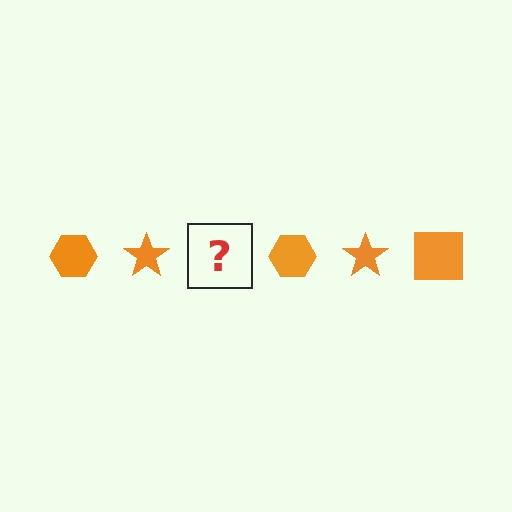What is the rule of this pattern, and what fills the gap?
The rule is that the pattern cycles through hexagon, star, square shapes in orange. The gap should be filled with an orange square.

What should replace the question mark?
The question mark should be replaced with an orange square.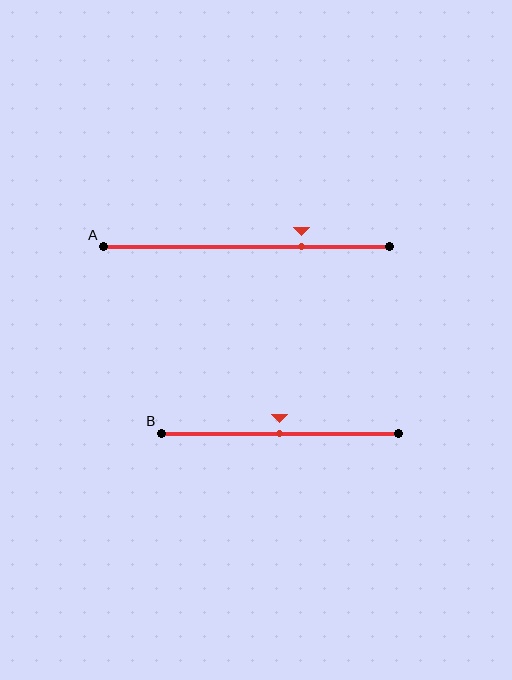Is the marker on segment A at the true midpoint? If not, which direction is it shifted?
No, the marker on segment A is shifted to the right by about 19% of the segment length.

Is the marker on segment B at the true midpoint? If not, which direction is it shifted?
Yes, the marker on segment B is at the true midpoint.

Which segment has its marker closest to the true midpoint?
Segment B has its marker closest to the true midpoint.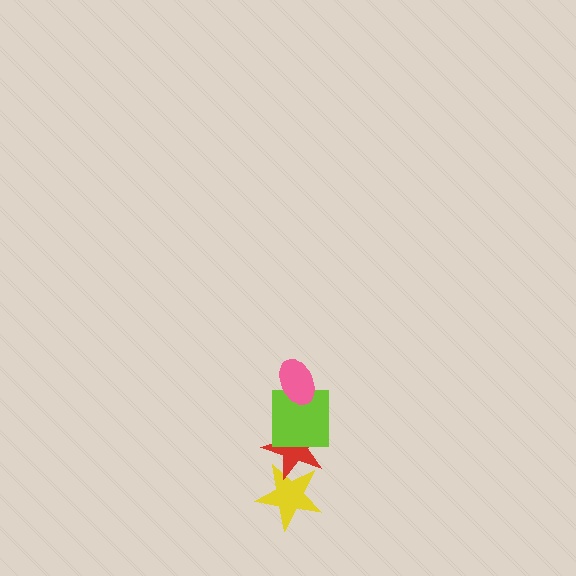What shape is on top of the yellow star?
The red star is on top of the yellow star.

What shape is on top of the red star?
The lime square is on top of the red star.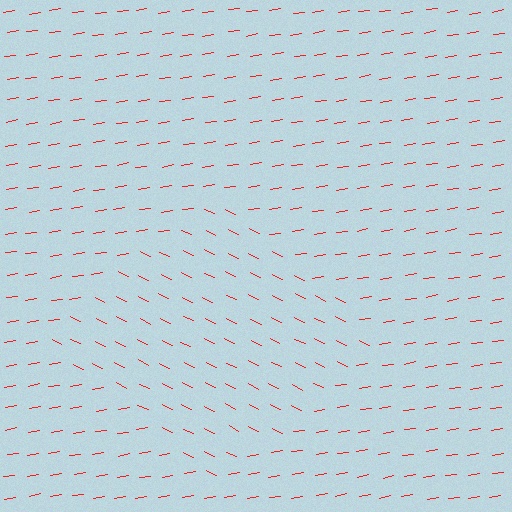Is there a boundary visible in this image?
Yes, there is a texture boundary formed by a change in line orientation.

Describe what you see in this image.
The image is filled with small red line segments. A diamond region in the image has lines oriented differently from the surrounding lines, creating a visible texture boundary.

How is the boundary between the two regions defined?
The boundary is defined purely by a change in line orientation (approximately 36 degrees difference). All lines are the same color and thickness.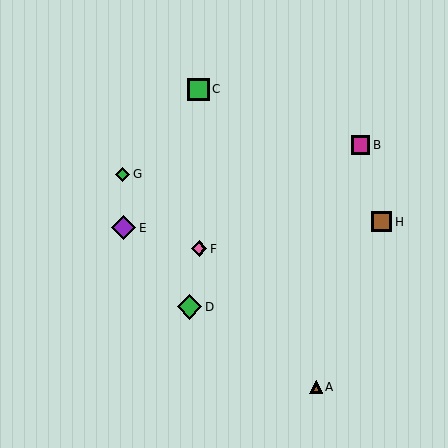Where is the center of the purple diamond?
The center of the purple diamond is at (124, 228).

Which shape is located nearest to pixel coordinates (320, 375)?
The brown triangle (labeled A) at (316, 387) is nearest to that location.